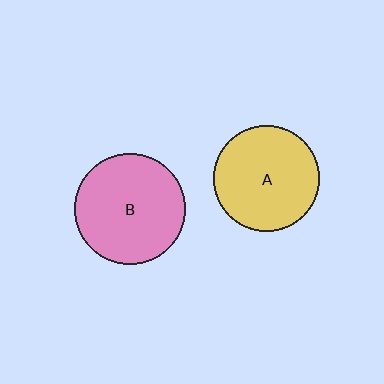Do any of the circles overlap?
No, none of the circles overlap.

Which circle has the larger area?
Circle B (pink).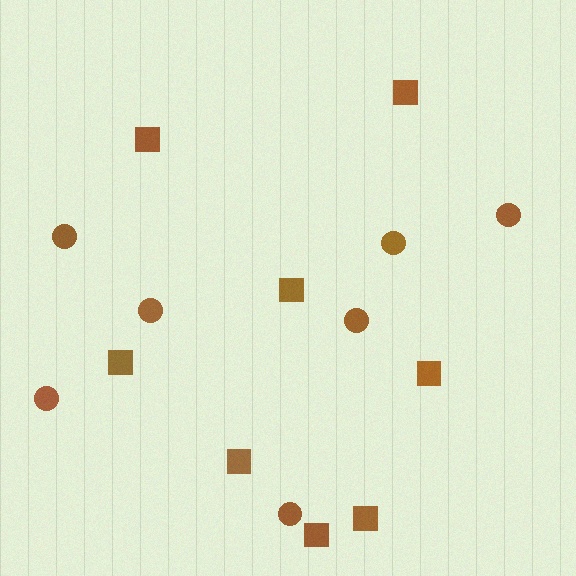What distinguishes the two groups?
There are 2 groups: one group of circles (7) and one group of squares (8).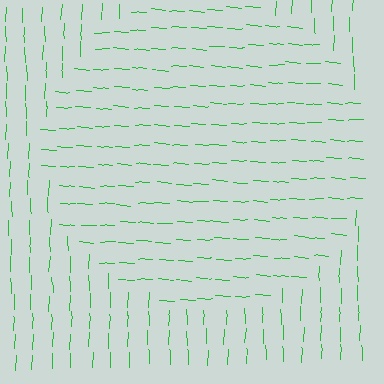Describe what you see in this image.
The image is filled with small green line segments. A circle region in the image has lines oriented differently from the surrounding lines, creating a visible texture boundary.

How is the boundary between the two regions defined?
The boundary is defined purely by a change in line orientation (approximately 87 degrees difference). All lines are the same color and thickness.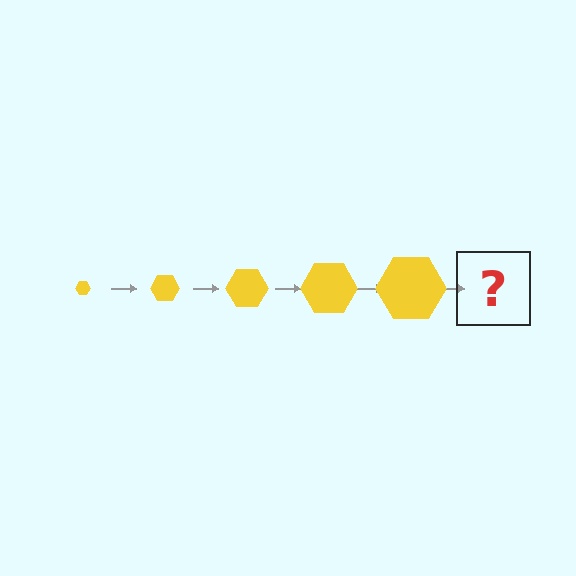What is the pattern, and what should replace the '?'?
The pattern is that the hexagon gets progressively larger each step. The '?' should be a yellow hexagon, larger than the previous one.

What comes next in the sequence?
The next element should be a yellow hexagon, larger than the previous one.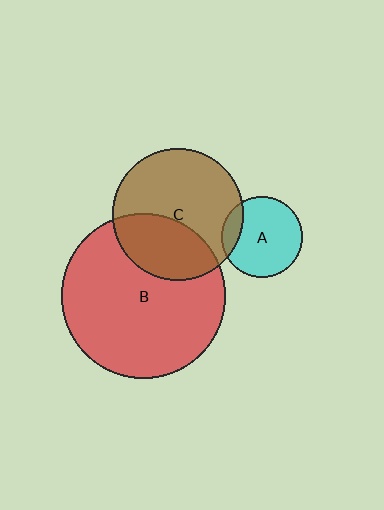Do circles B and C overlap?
Yes.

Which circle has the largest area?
Circle B (red).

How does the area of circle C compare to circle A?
Approximately 2.6 times.